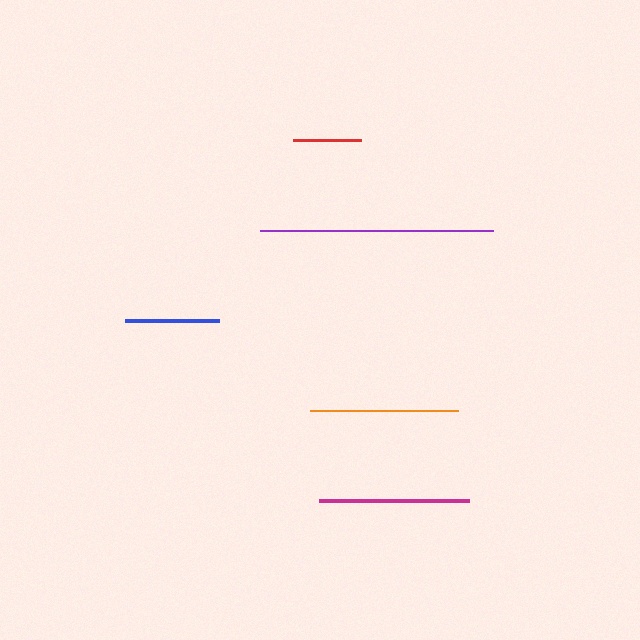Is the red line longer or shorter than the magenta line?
The magenta line is longer than the red line.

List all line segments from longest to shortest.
From longest to shortest: purple, magenta, orange, blue, red.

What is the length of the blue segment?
The blue segment is approximately 95 pixels long.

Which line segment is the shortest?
The red line is the shortest at approximately 68 pixels.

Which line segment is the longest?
The purple line is the longest at approximately 233 pixels.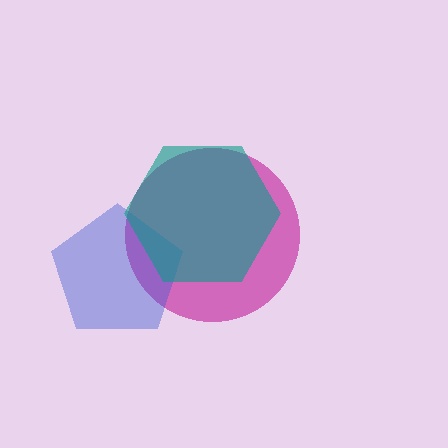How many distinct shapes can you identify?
There are 3 distinct shapes: a magenta circle, a blue pentagon, a teal hexagon.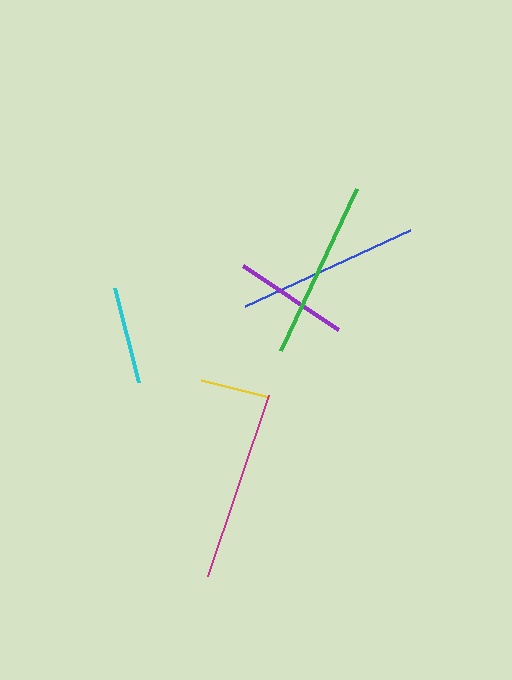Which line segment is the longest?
The magenta line is the longest at approximately 191 pixels.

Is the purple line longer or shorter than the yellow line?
The purple line is longer than the yellow line.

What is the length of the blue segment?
The blue segment is approximately 181 pixels long.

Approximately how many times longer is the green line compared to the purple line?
The green line is approximately 1.6 times the length of the purple line.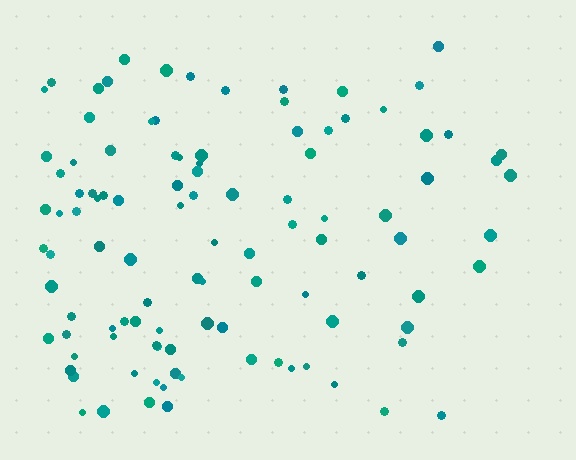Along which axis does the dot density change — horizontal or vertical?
Horizontal.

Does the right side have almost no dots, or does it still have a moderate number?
Still a moderate number, just noticeably fewer than the left.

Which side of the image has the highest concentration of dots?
The left.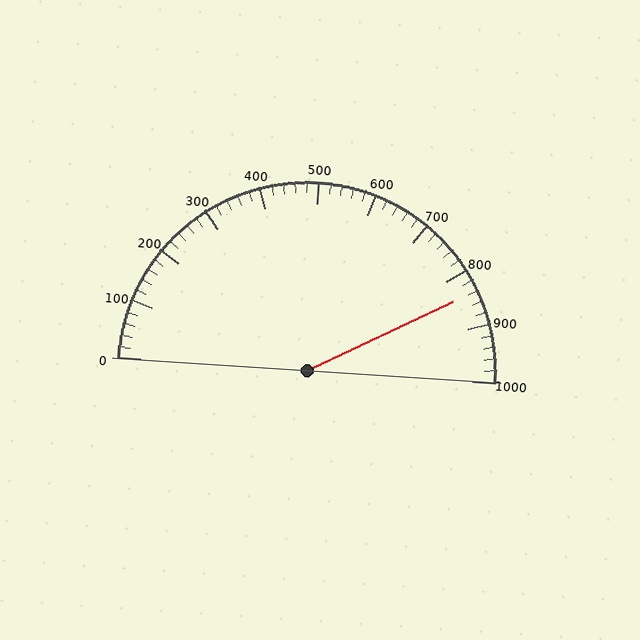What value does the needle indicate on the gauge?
The needle indicates approximately 840.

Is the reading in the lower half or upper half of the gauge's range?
The reading is in the upper half of the range (0 to 1000).